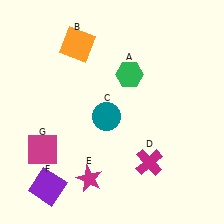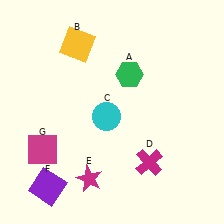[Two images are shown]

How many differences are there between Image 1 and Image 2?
There are 2 differences between the two images.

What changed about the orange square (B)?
In Image 1, B is orange. In Image 2, it changed to yellow.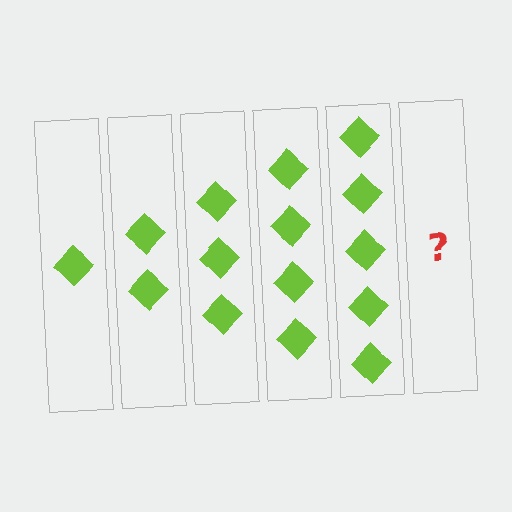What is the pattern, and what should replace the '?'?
The pattern is that each step adds one more diamond. The '?' should be 6 diamonds.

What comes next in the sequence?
The next element should be 6 diamonds.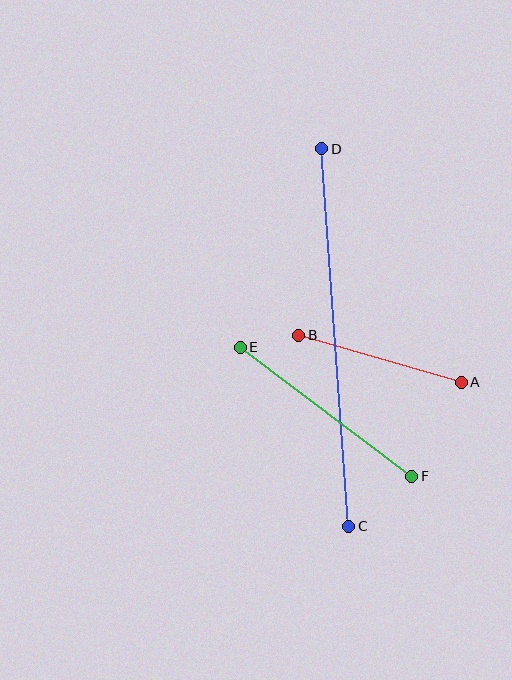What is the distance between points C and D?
The distance is approximately 379 pixels.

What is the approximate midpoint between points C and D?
The midpoint is at approximately (335, 337) pixels.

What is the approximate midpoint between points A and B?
The midpoint is at approximately (380, 359) pixels.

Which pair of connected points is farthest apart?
Points C and D are farthest apart.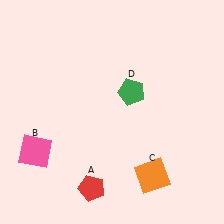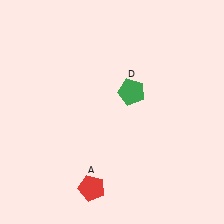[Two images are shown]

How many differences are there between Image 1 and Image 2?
There are 2 differences between the two images.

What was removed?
The pink square (B), the orange square (C) were removed in Image 2.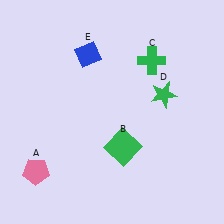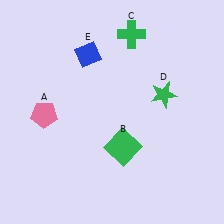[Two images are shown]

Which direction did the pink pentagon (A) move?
The pink pentagon (A) moved up.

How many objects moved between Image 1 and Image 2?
2 objects moved between the two images.